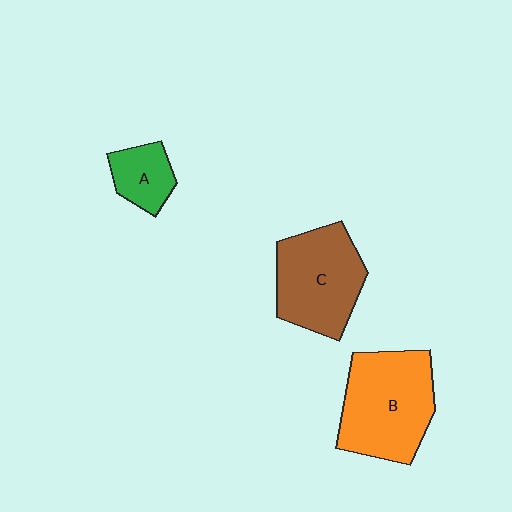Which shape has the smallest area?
Shape A (green).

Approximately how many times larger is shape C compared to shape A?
Approximately 2.3 times.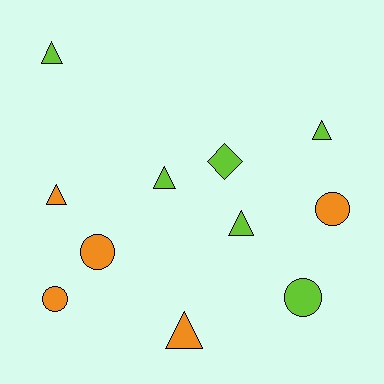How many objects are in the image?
There are 11 objects.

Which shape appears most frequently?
Triangle, with 6 objects.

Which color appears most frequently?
Lime, with 6 objects.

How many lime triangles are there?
There are 4 lime triangles.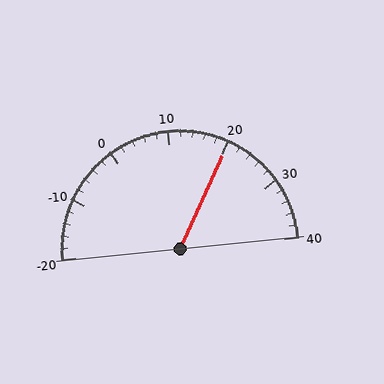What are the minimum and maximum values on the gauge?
The gauge ranges from -20 to 40.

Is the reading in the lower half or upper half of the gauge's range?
The reading is in the upper half of the range (-20 to 40).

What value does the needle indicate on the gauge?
The needle indicates approximately 20.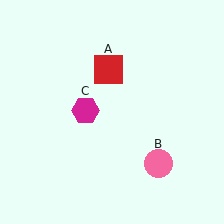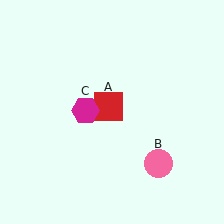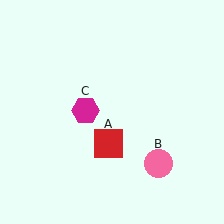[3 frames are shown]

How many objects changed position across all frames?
1 object changed position: red square (object A).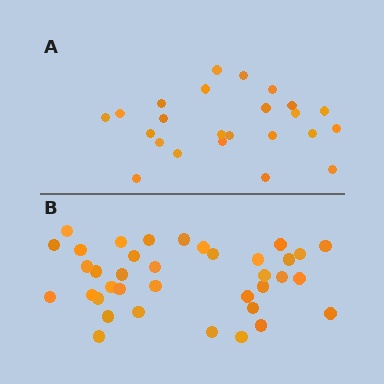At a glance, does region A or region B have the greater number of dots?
Region B (the bottom region) has more dots.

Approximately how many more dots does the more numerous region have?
Region B has approximately 15 more dots than region A.